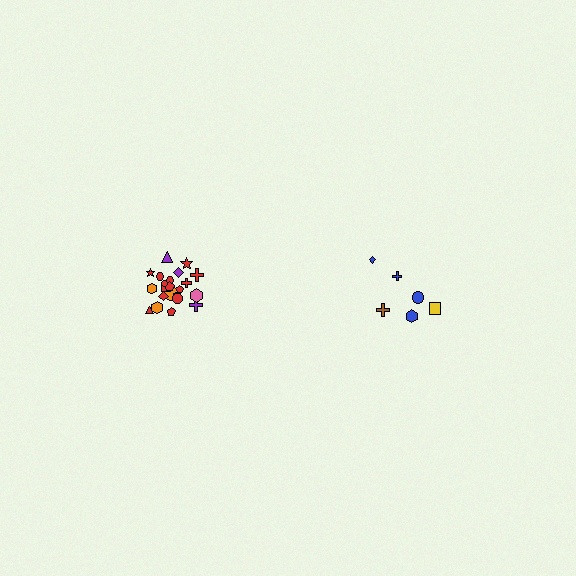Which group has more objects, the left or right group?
The left group.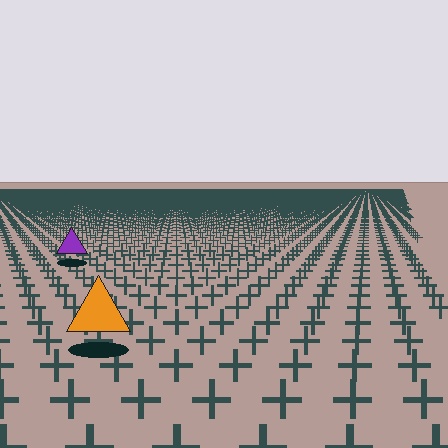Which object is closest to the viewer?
The orange triangle is closest. The texture marks near it are larger and more spread out.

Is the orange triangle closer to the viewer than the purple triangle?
Yes. The orange triangle is closer — you can tell from the texture gradient: the ground texture is coarser near it.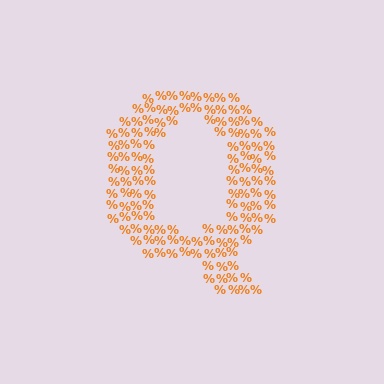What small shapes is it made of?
It is made of small percent signs.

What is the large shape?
The large shape is the letter Q.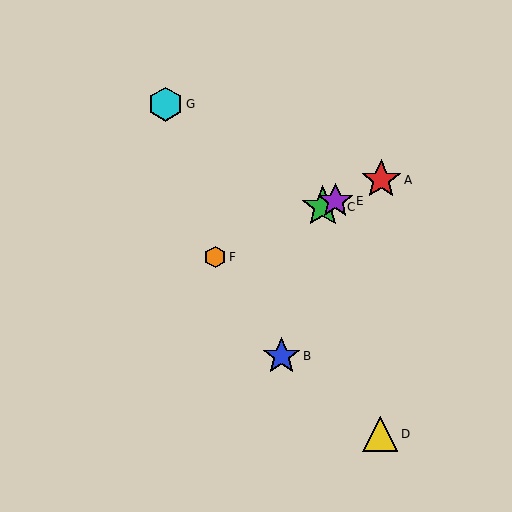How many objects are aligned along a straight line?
4 objects (A, C, E, F) are aligned along a straight line.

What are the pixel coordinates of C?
Object C is at (323, 207).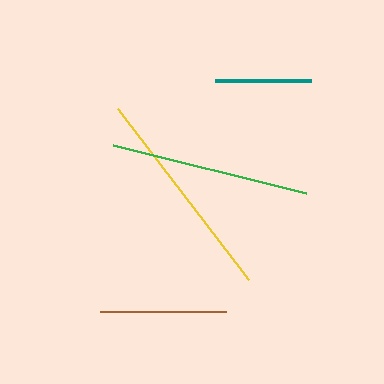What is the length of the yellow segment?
The yellow segment is approximately 216 pixels long.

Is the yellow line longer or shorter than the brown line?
The yellow line is longer than the brown line.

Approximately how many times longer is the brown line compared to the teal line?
The brown line is approximately 1.3 times the length of the teal line.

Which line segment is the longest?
The yellow line is the longest at approximately 216 pixels.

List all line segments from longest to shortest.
From longest to shortest: yellow, green, brown, teal.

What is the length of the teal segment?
The teal segment is approximately 97 pixels long.